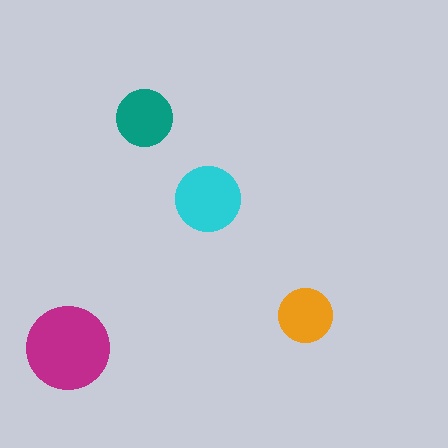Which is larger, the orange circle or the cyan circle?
The cyan one.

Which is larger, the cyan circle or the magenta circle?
The magenta one.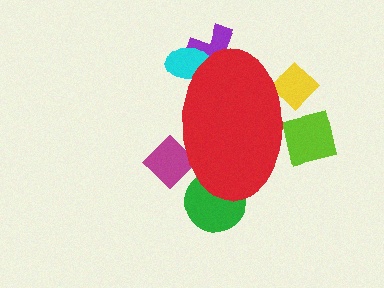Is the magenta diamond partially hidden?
Yes, the magenta diamond is partially hidden behind the red ellipse.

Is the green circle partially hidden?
Yes, the green circle is partially hidden behind the red ellipse.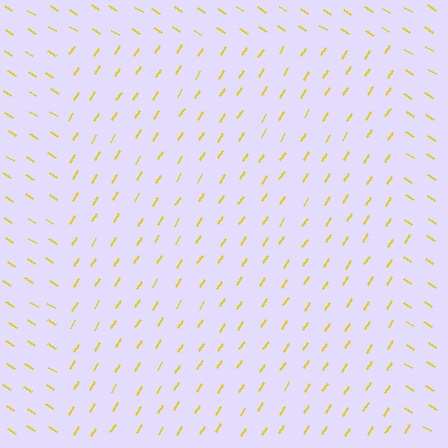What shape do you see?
I see a rectangle.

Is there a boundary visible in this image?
Yes, there is a texture boundary formed by a change in line orientation.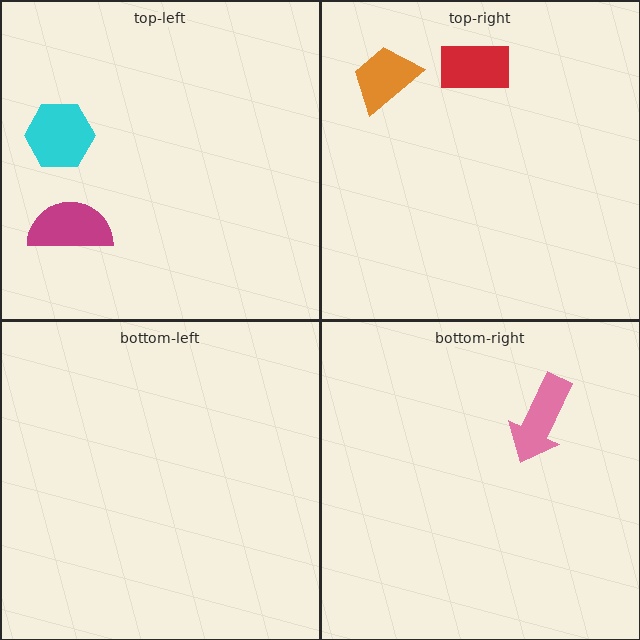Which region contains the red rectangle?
The top-right region.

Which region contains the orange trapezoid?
The top-right region.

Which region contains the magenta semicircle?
The top-left region.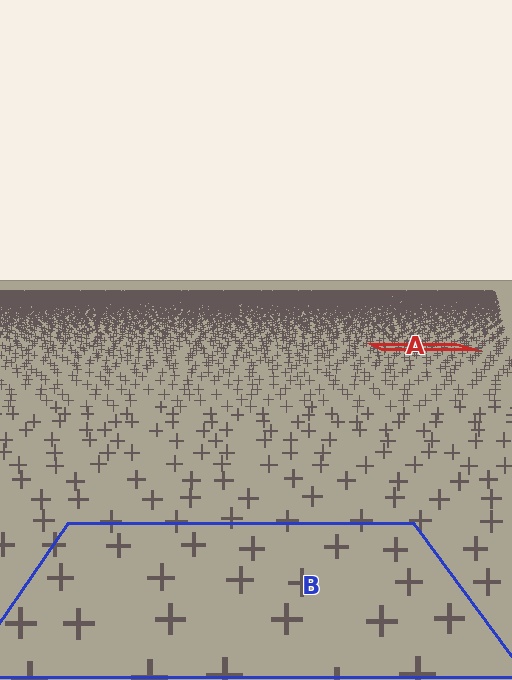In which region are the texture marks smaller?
The texture marks are smaller in region A, because it is farther away.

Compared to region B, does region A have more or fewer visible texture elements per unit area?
Region A has more texture elements per unit area — they are packed more densely because it is farther away.